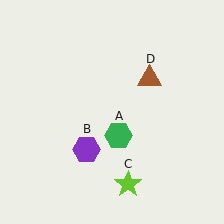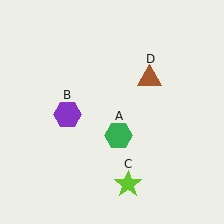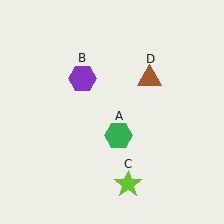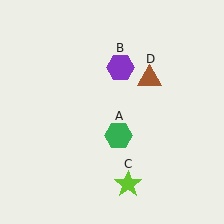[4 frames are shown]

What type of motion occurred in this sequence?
The purple hexagon (object B) rotated clockwise around the center of the scene.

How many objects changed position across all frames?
1 object changed position: purple hexagon (object B).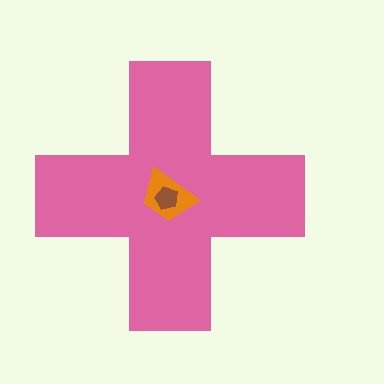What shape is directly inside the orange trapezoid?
The brown pentagon.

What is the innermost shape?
The brown pentagon.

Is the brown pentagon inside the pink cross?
Yes.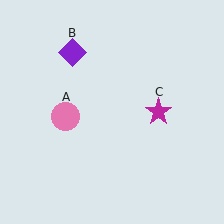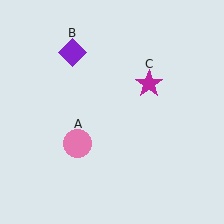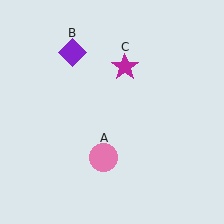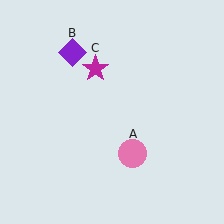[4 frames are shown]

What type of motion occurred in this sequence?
The pink circle (object A), magenta star (object C) rotated counterclockwise around the center of the scene.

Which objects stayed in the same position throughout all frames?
Purple diamond (object B) remained stationary.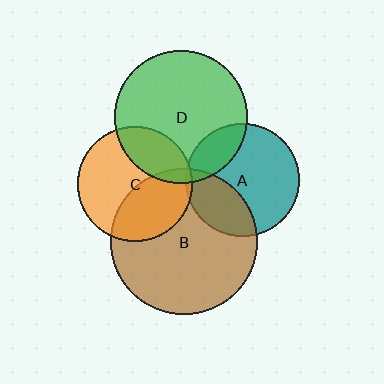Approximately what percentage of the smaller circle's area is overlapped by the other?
Approximately 25%.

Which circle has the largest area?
Circle B (brown).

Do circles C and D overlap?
Yes.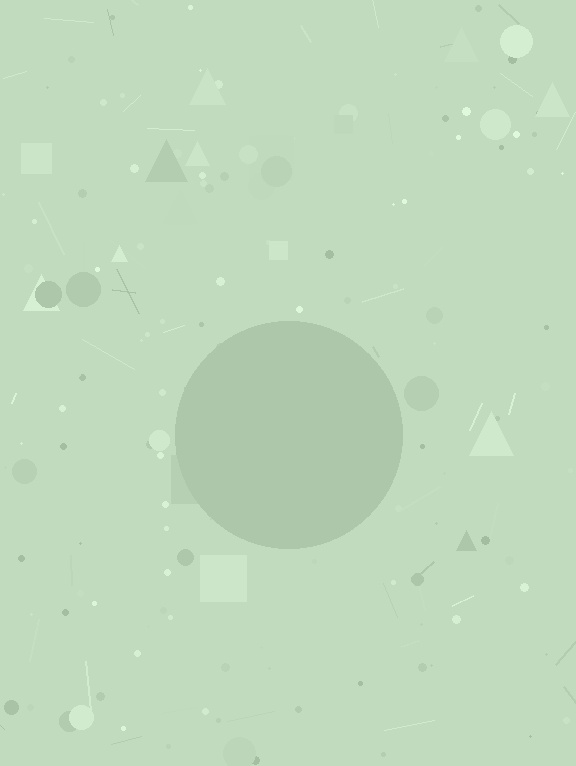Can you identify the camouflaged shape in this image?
The camouflaged shape is a circle.